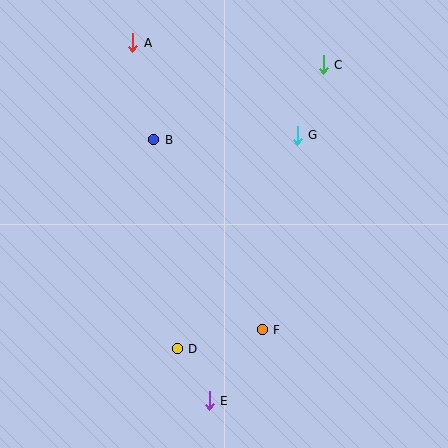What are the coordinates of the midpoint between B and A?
The midpoint between B and A is at (143, 91).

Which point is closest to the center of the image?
Point B at (154, 140) is closest to the center.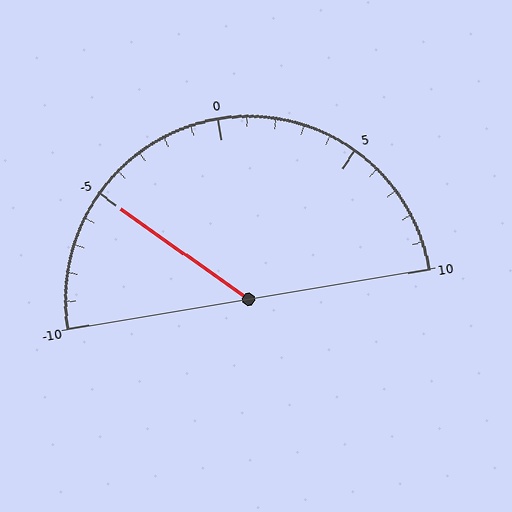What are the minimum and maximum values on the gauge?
The gauge ranges from -10 to 10.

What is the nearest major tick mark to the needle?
The nearest major tick mark is -5.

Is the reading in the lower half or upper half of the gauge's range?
The reading is in the lower half of the range (-10 to 10).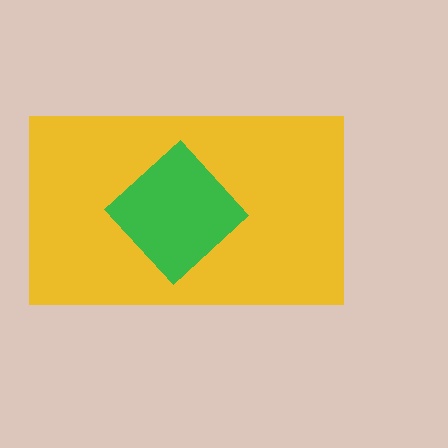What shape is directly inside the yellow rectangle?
The green diamond.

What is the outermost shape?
The yellow rectangle.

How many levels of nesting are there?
2.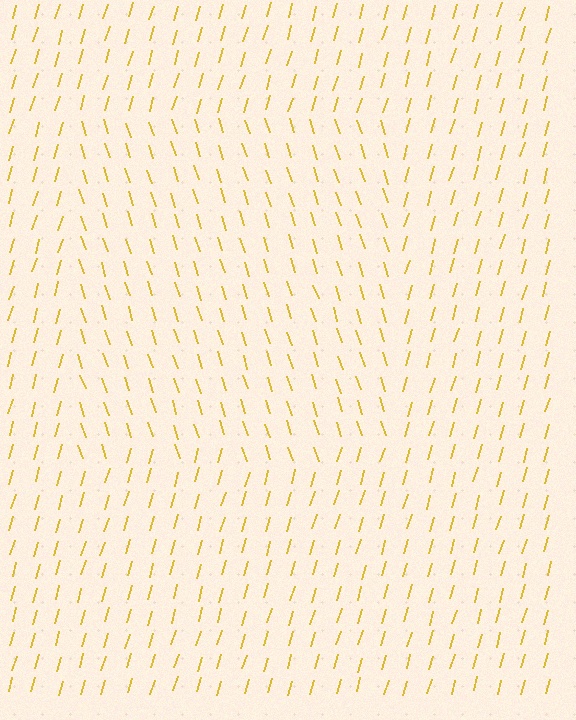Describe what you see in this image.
The image is filled with small yellow line segments. A rectangle region in the image has lines oriented differently from the surrounding lines, creating a visible texture boundary.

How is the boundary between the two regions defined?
The boundary is defined purely by a change in line orientation (approximately 34 degrees difference). All lines are the same color and thickness.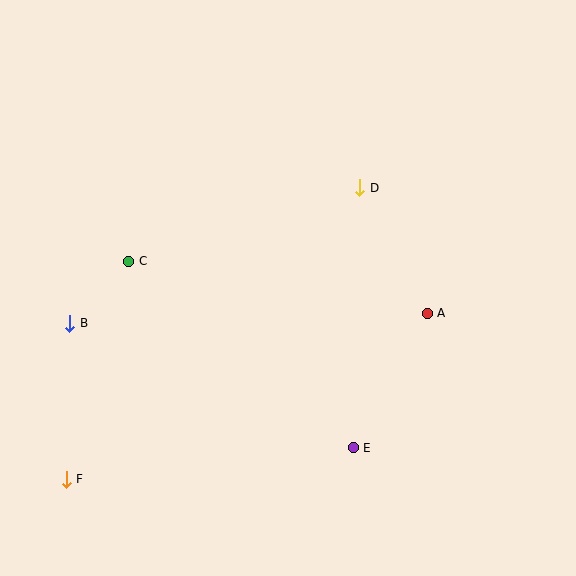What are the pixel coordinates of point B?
Point B is at (70, 323).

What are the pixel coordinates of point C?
Point C is at (129, 261).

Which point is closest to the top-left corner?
Point C is closest to the top-left corner.